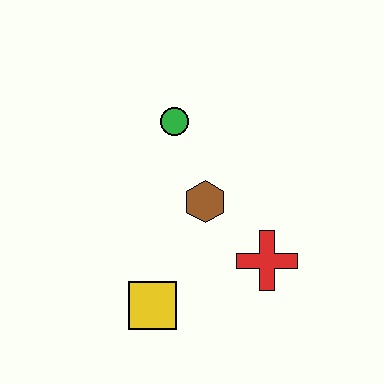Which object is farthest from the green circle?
The yellow square is farthest from the green circle.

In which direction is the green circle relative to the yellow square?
The green circle is above the yellow square.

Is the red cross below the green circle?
Yes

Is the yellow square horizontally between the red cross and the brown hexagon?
No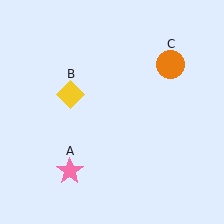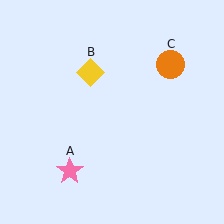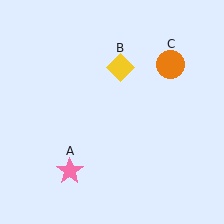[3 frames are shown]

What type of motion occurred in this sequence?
The yellow diamond (object B) rotated clockwise around the center of the scene.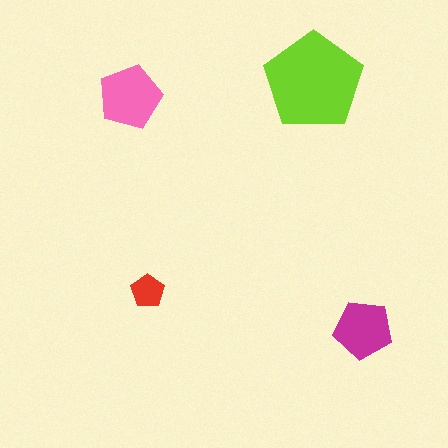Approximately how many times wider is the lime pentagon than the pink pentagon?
About 1.5 times wider.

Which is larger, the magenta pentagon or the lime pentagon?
The lime one.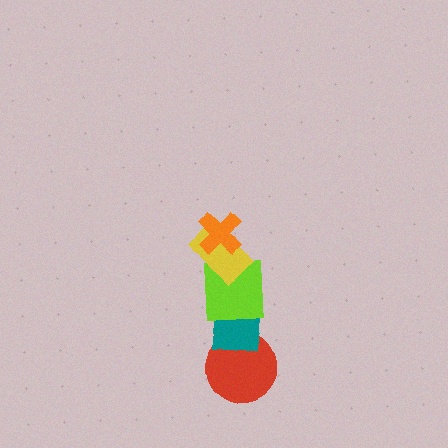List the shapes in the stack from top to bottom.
From top to bottom: the orange cross, the yellow rectangle, the lime square, the teal square, the red circle.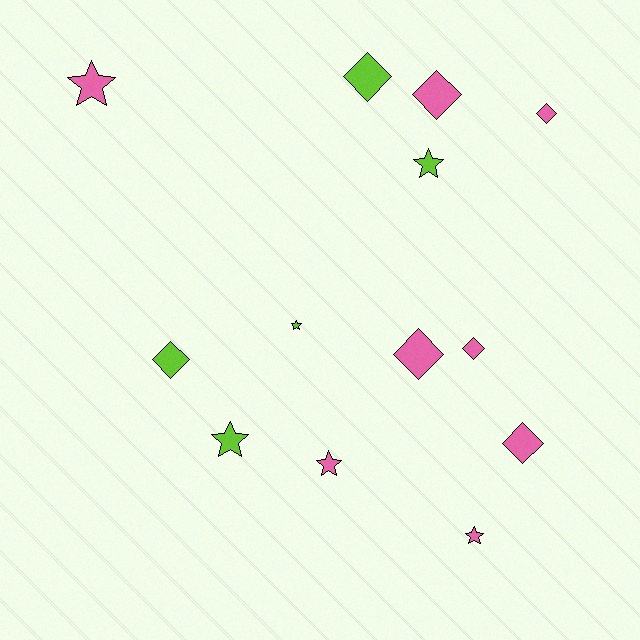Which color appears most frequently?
Pink, with 8 objects.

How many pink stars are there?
There are 3 pink stars.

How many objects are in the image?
There are 13 objects.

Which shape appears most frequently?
Diamond, with 7 objects.